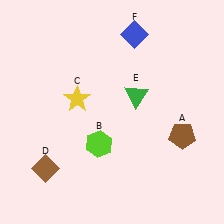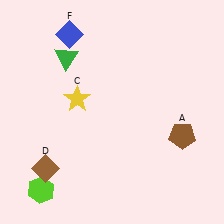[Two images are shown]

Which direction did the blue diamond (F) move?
The blue diamond (F) moved left.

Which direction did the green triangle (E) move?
The green triangle (E) moved left.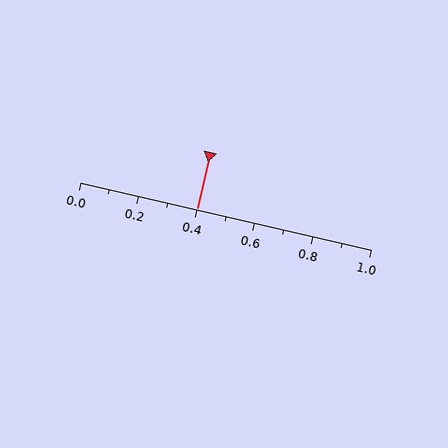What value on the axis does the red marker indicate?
The marker indicates approximately 0.4.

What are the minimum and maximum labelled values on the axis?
The axis runs from 0.0 to 1.0.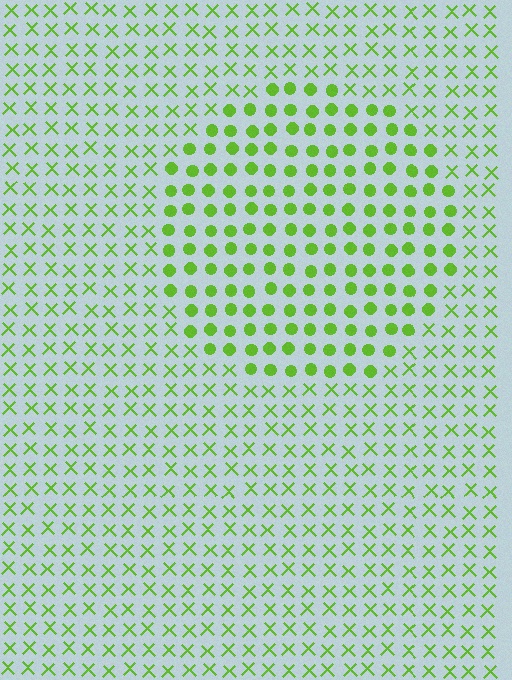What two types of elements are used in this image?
The image uses circles inside the circle region and X marks outside it.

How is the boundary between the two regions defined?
The boundary is defined by a change in element shape: circles inside vs. X marks outside. All elements share the same color and spacing.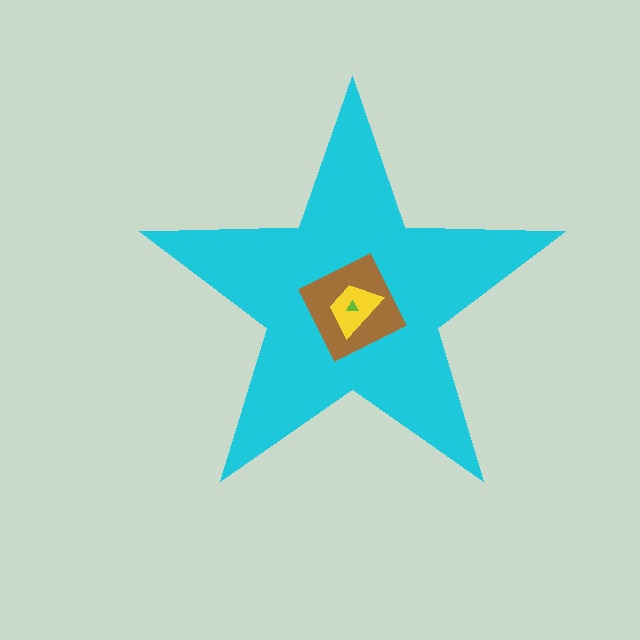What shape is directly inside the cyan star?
The brown diamond.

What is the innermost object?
The lime triangle.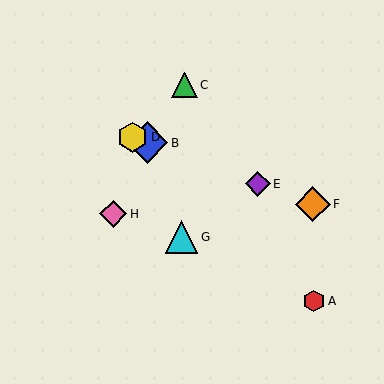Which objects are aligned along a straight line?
Objects B, D, E, F are aligned along a straight line.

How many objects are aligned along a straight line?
4 objects (B, D, E, F) are aligned along a straight line.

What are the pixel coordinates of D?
Object D is at (133, 137).